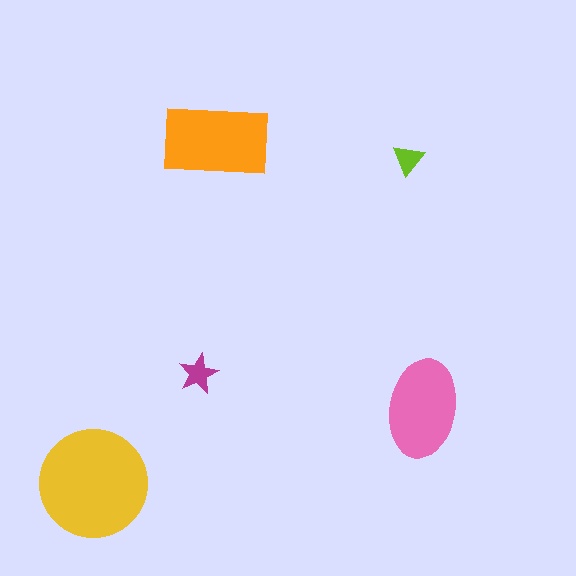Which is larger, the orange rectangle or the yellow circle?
The yellow circle.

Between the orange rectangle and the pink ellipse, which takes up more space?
The orange rectangle.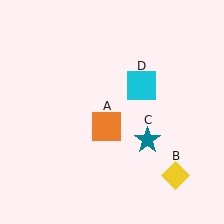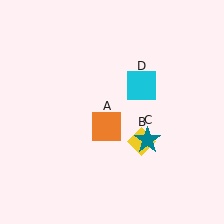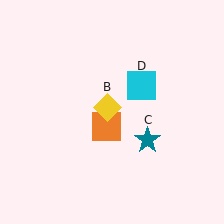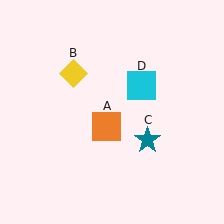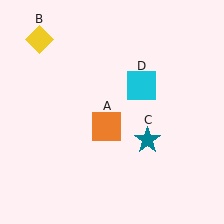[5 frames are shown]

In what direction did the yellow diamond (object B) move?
The yellow diamond (object B) moved up and to the left.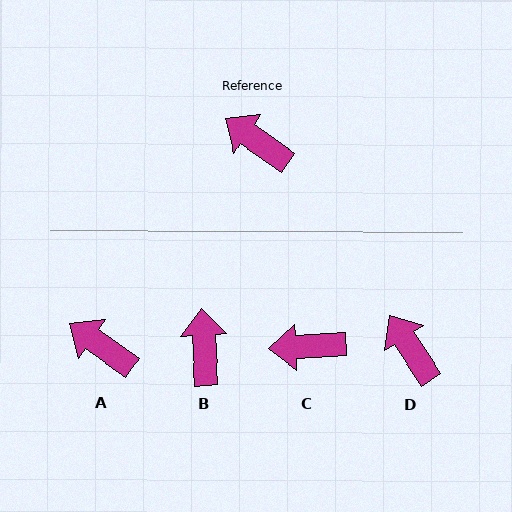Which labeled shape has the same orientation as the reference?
A.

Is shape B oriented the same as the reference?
No, it is off by about 51 degrees.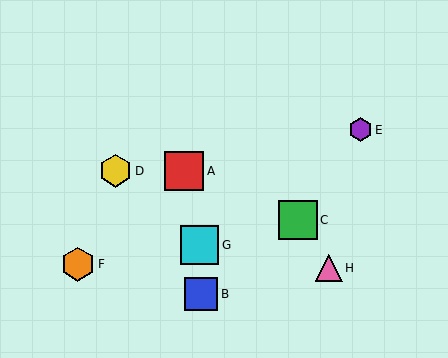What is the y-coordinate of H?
Object H is at y≈268.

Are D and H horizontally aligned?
No, D is at y≈171 and H is at y≈268.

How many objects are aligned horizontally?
2 objects (A, D) are aligned horizontally.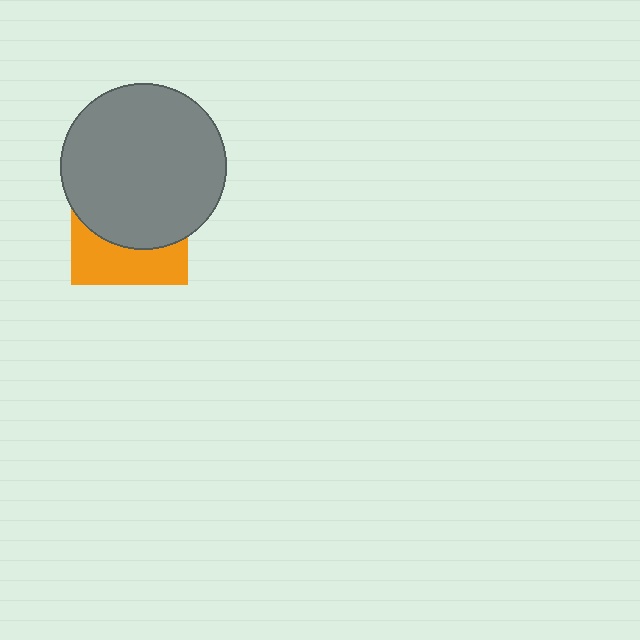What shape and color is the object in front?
The object in front is a gray circle.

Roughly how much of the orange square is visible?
A small part of it is visible (roughly 38%).